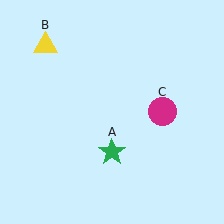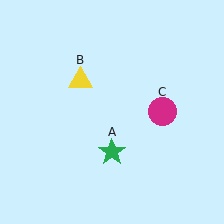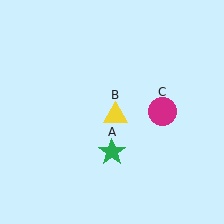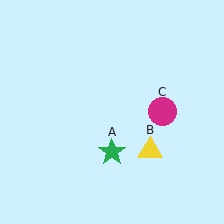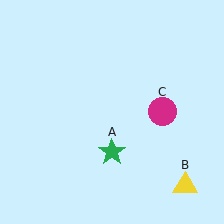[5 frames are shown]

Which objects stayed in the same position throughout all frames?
Green star (object A) and magenta circle (object C) remained stationary.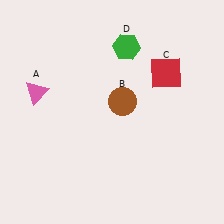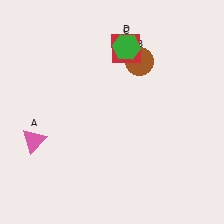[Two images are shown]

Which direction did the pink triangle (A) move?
The pink triangle (A) moved down.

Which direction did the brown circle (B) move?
The brown circle (B) moved up.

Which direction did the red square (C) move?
The red square (C) moved left.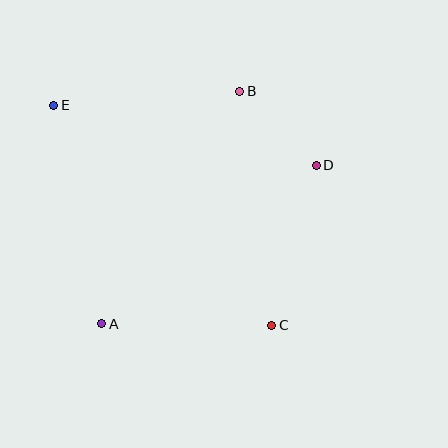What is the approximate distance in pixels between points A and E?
The distance between A and E is approximately 224 pixels.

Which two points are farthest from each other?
Points C and E are farthest from each other.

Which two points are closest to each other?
Points B and D are closest to each other.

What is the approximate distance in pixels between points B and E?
The distance between B and E is approximately 186 pixels.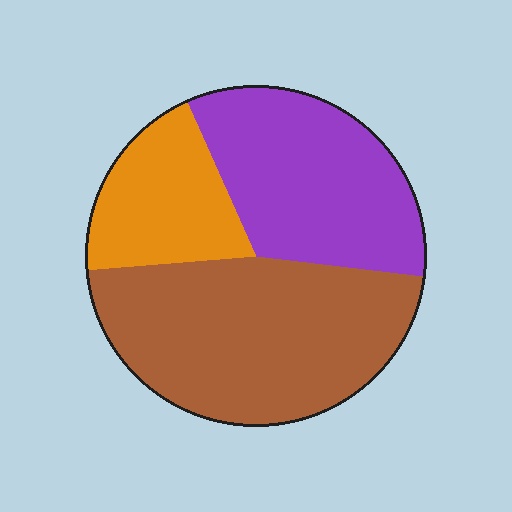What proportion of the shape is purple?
Purple covers 34% of the shape.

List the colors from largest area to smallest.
From largest to smallest: brown, purple, orange.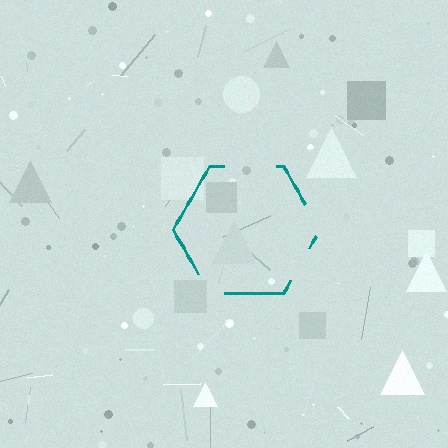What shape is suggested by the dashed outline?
The dashed outline suggests a hexagon.